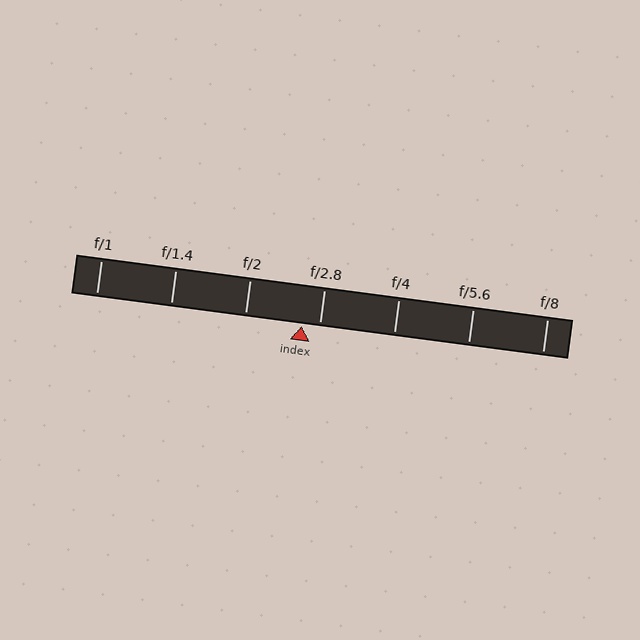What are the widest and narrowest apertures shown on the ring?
The widest aperture shown is f/1 and the narrowest is f/8.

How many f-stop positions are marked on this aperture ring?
There are 7 f-stop positions marked.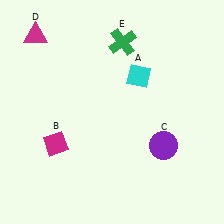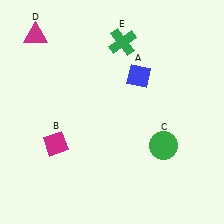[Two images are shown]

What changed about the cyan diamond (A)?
In Image 1, A is cyan. In Image 2, it changed to blue.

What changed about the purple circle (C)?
In Image 1, C is purple. In Image 2, it changed to green.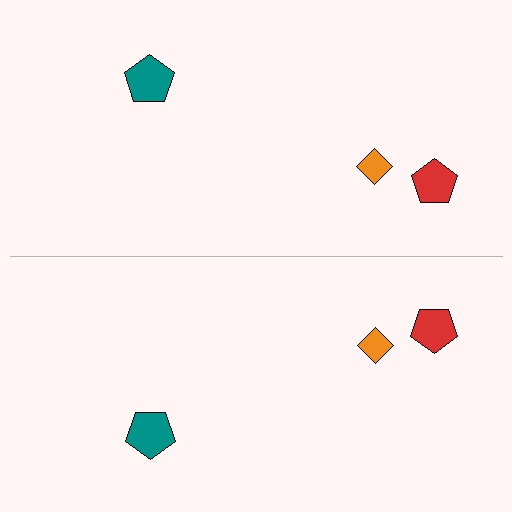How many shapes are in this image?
There are 6 shapes in this image.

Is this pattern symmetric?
Yes, this pattern has bilateral (reflection) symmetry.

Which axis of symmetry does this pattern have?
The pattern has a horizontal axis of symmetry running through the center of the image.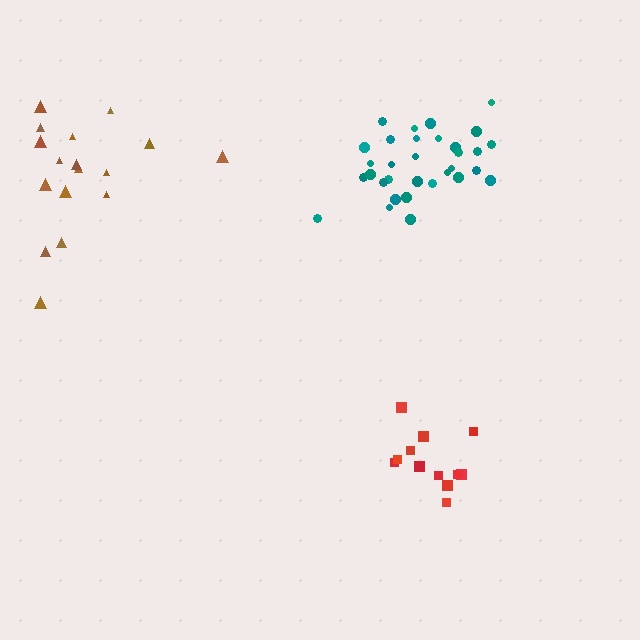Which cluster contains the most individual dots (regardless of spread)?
Teal (32).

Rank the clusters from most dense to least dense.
teal, red, brown.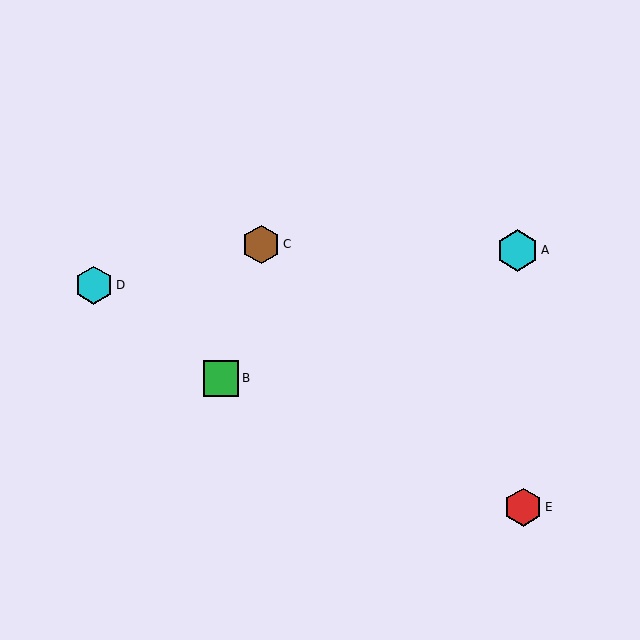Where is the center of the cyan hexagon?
The center of the cyan hexagon is at (517, 250).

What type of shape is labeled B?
Shape B is a green square.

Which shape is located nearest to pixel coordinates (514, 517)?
The red hexagon (labeled E) at (523, 507) is nearest to that location.